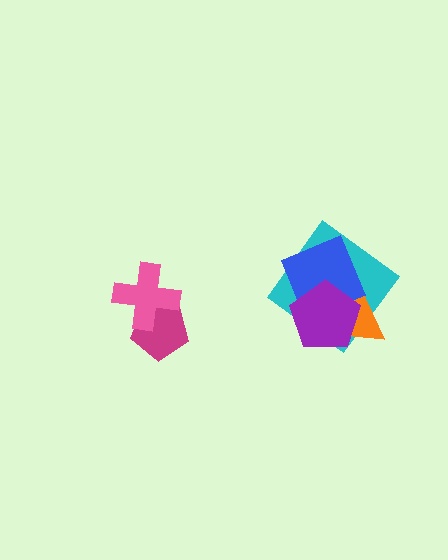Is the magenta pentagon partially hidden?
Yes, it is partially covered by another shape.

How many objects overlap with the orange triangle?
3 objects overlap with the orange triangle.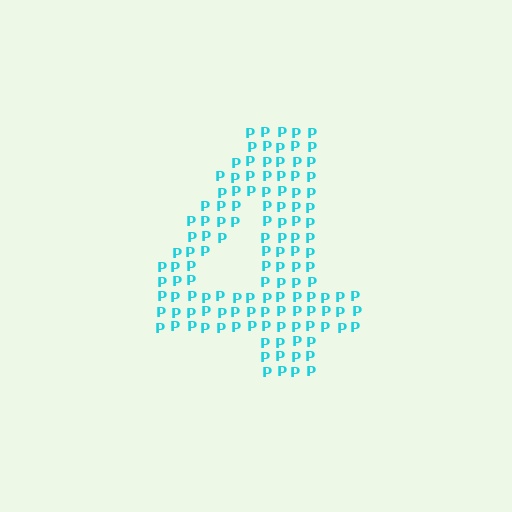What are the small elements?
The small elements are letter P's.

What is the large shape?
The large shape is the digit 4.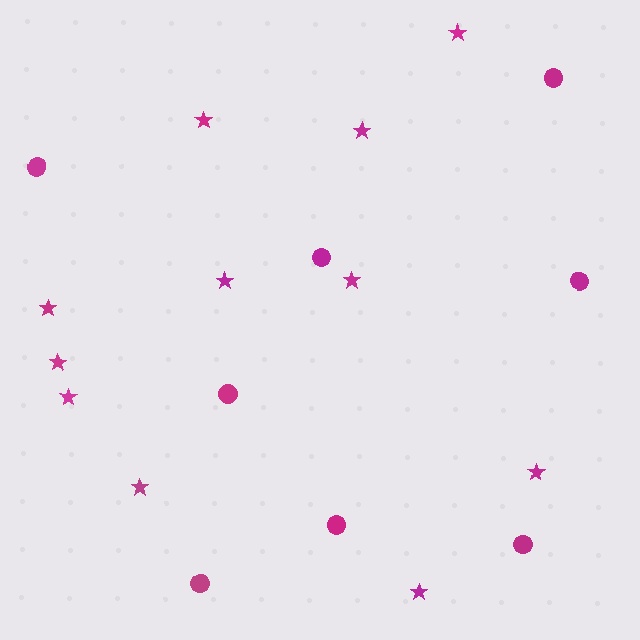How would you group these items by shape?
There are 2 groups: one group of circles (8) and one group of stars (11).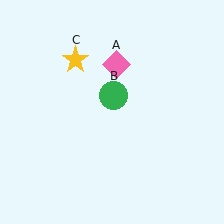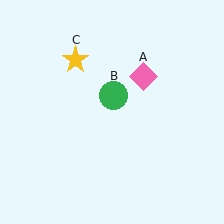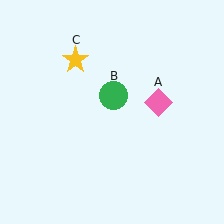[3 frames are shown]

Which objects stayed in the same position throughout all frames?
Green circle (object B) and yellow star (object C) remained stationary.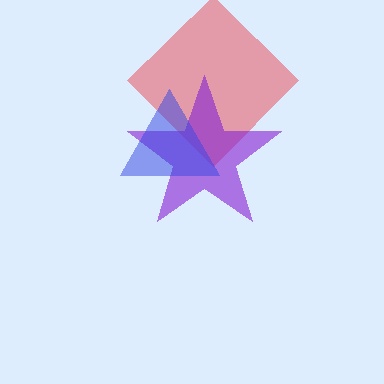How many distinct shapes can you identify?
There are 3 distinct shapes: a red diamond, a purple star, a blue triangle.